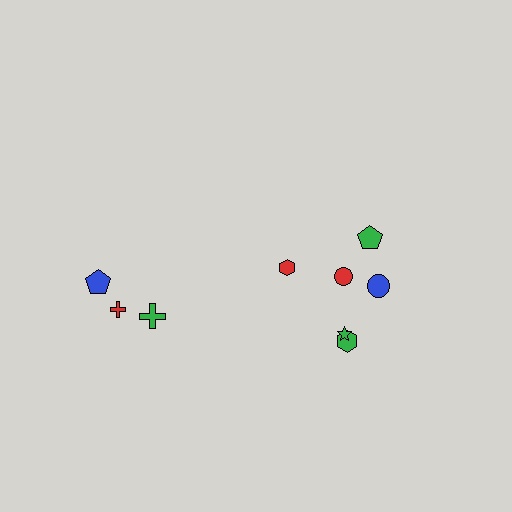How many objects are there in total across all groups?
There are 9 objects.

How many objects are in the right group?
There are 6 objects.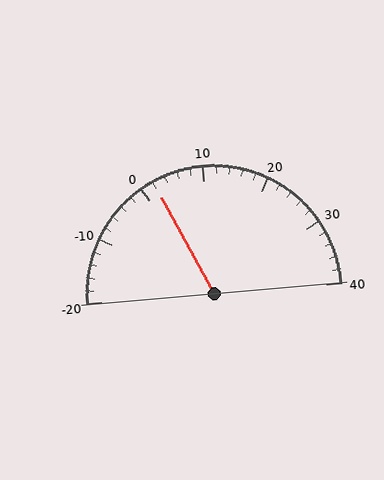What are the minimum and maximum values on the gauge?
The gauge ranges from -20 to 40.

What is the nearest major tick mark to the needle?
The nearest major tick mark is 0.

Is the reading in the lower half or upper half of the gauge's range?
The reading is in the lower half of the range (-20 to 40).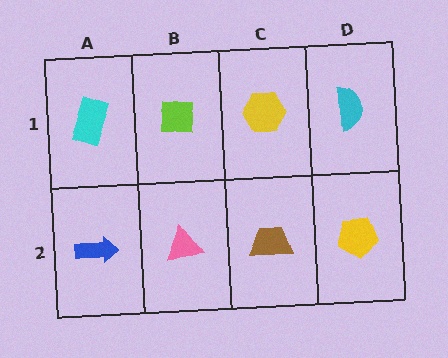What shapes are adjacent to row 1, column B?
A pink triangle (row 2, column B), a cyan rectangle (row 1, column A), a yellow hexagon (row 1, column C).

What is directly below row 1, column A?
A blue arrow.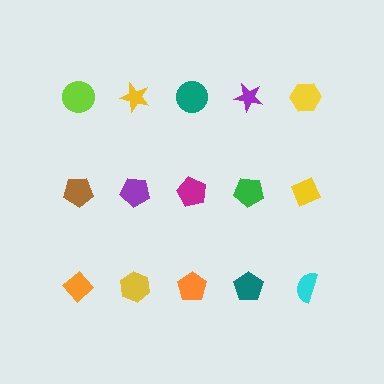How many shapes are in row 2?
5 shapes.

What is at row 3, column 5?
A cyan semicircle.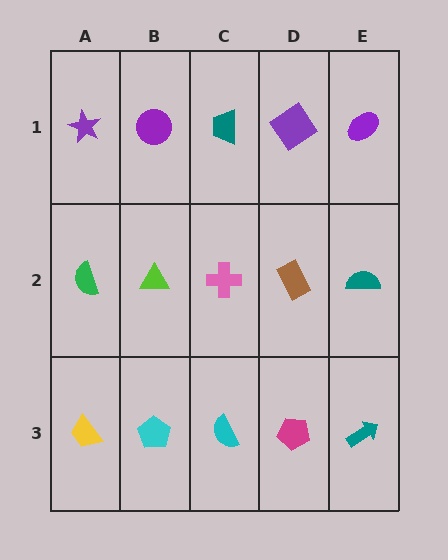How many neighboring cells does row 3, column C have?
3.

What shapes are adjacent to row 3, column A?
A green semicircle (row 2, column A), a cyan pentagon (row 3, column B).